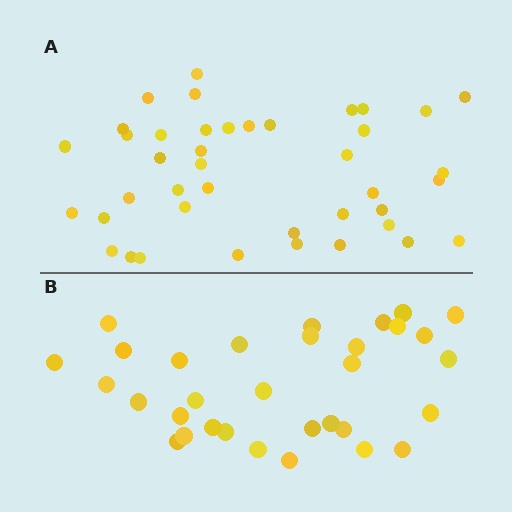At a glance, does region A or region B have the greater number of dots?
Region A (the top region) has more dots.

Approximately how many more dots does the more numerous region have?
Region A has roughly 8 or so more dots than region B.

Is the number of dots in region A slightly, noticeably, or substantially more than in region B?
Region A has noticeably more, but not dramatically so. The ratio is roughly 1.3 to 1.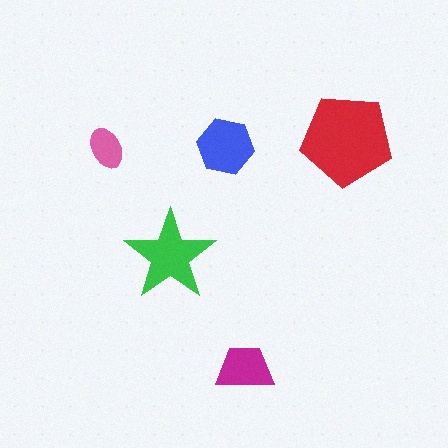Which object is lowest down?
The magenta trapezoid is bottommost.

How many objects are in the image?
There are 5 objects in the image.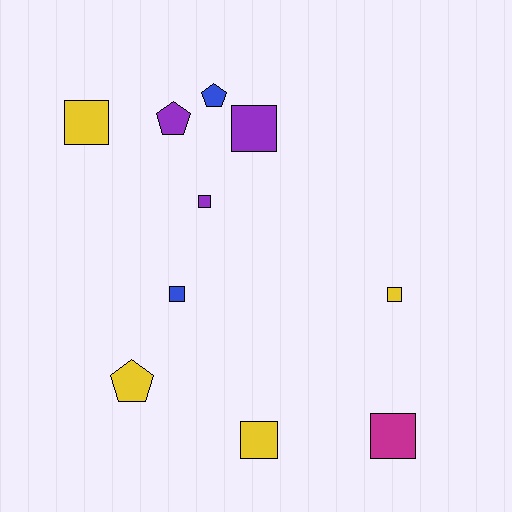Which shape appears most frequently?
Square, with 7 objects.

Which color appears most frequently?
Yellow, with 4 objects.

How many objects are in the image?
There are 10 objects.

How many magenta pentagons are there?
There are no magenta pentagons.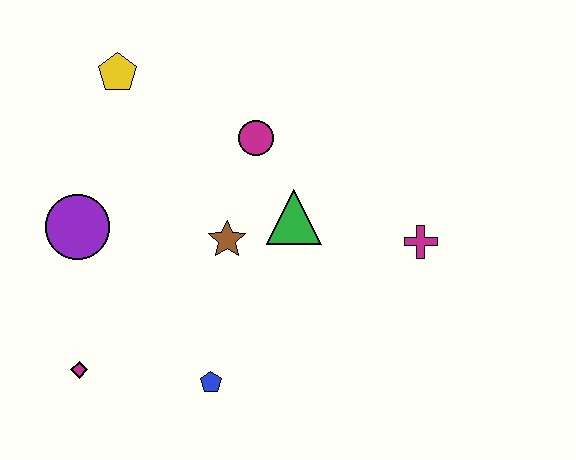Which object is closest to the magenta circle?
The green triangle is closest to the magenta circle.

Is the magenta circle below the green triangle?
No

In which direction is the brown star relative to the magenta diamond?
The brown star is to the right of the magenta diamond.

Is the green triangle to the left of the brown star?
No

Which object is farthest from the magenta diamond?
The magenta cross is farthest from the magenta diamond.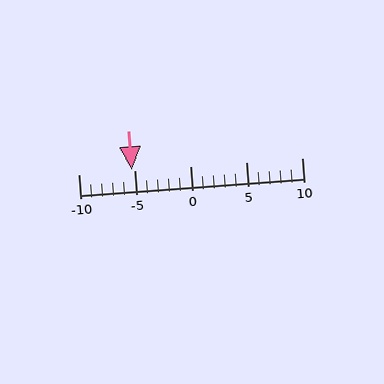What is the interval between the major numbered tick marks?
The major tick marks are spaced 5 units apart.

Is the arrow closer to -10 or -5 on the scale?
The arrow is closer to -5.